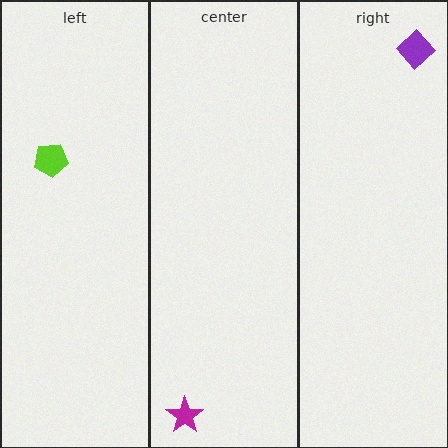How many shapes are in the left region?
1.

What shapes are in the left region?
The lime pentagon.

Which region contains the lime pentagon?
The left region.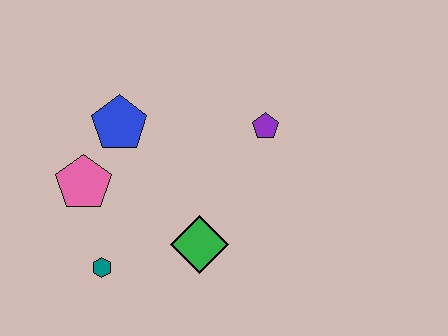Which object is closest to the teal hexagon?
The pink pentagon is closest to the teal hexagon.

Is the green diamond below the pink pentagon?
Yes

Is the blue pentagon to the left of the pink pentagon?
No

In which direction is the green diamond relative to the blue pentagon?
The green diamond is below the blue pentagon.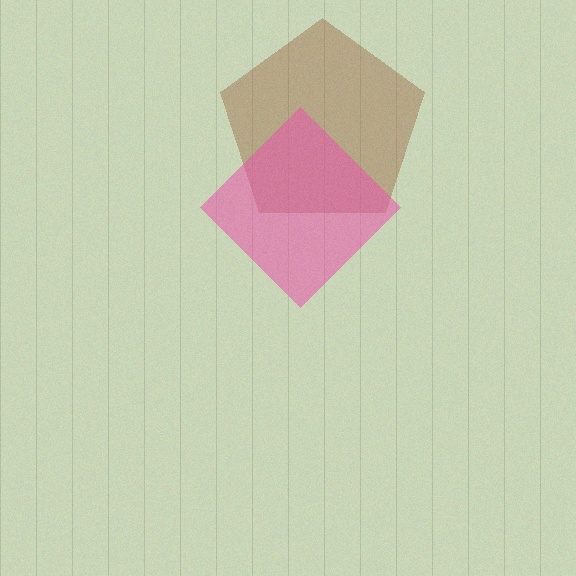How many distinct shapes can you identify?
There are 2 distinct shapes: a brown pentagon, a pink diamond.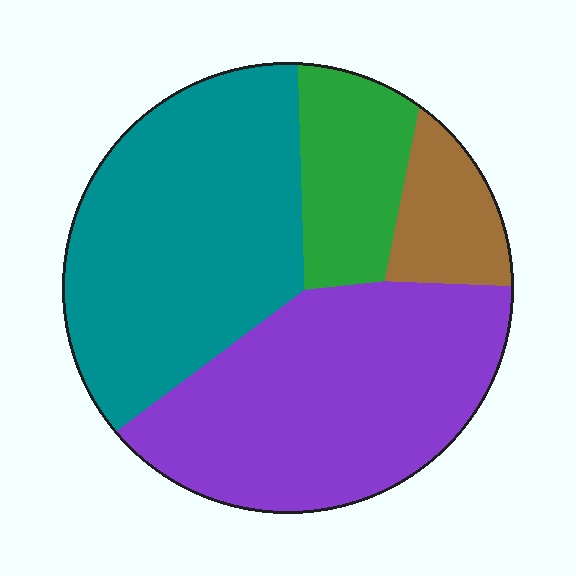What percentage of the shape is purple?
Purple covers 39% of the shape.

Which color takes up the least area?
Brown, at roughly 10%.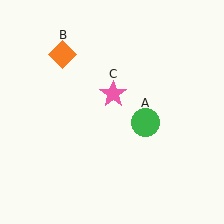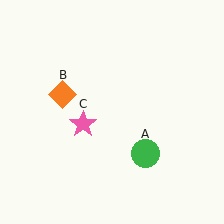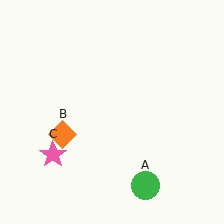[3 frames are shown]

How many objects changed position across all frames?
3 objects changed position: green circle (object A), orange diamond (object B), pink star (object C).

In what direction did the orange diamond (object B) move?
The orange diamond (object B) moved down.